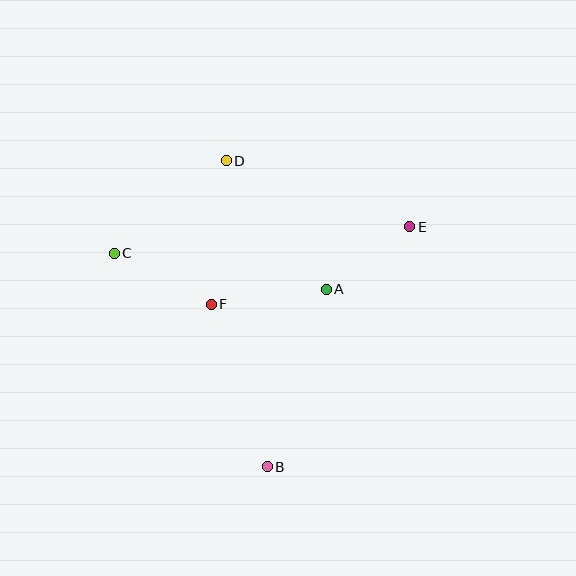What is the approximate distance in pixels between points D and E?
The distance between D and E is approximately 195 pixels.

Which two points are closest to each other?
Points A and E are closest to each other.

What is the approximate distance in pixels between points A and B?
The distance between A and B is approximately 187 pixels.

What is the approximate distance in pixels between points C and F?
The distance between C and F is approximately 109 pixels.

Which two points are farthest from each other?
Points B and D are farthest from each other.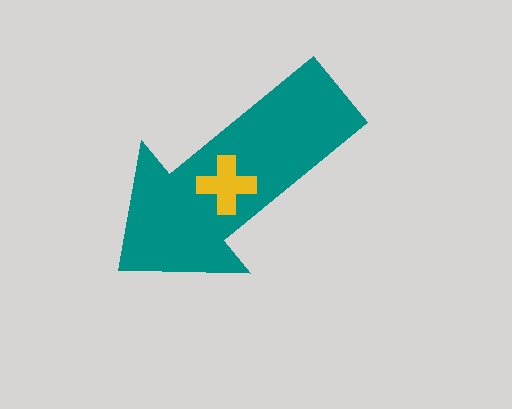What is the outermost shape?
The teal arrow.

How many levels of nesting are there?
2.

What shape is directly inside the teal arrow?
The yellow cross.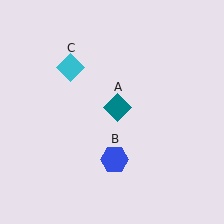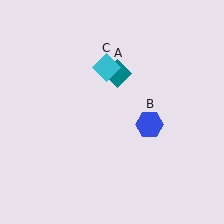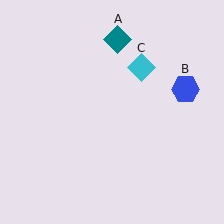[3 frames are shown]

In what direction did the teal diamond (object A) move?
The teal diamond (object A) moved up.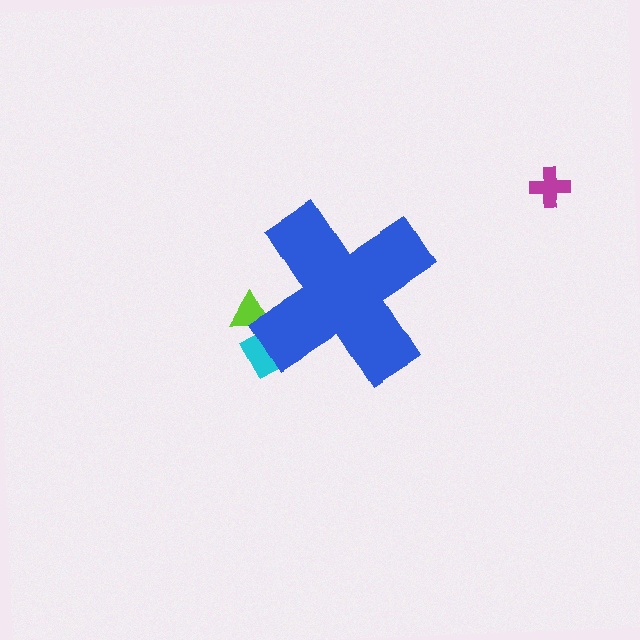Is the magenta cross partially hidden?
No, the magenta cross is fully visible.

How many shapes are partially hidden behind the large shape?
2 shapes are partially hidden.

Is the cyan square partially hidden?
Yes, the cyan square is partially hidden behind the blue cross.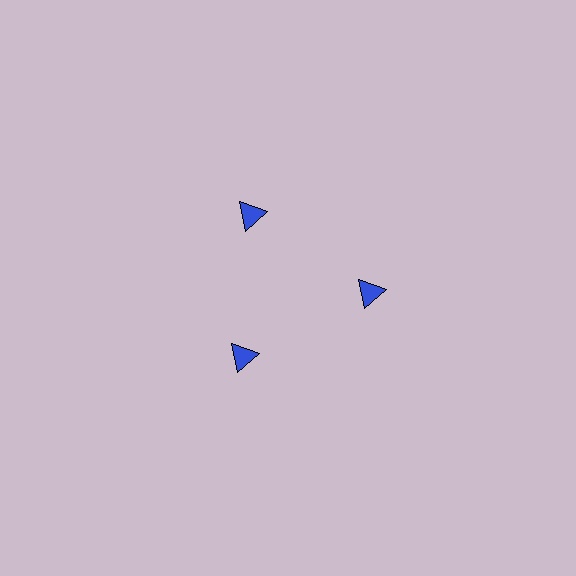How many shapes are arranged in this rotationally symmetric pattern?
There are 3 shapes, arranged in 3 groups of 1.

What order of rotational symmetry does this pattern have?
This pattern has 3-fold rotational symmetry.